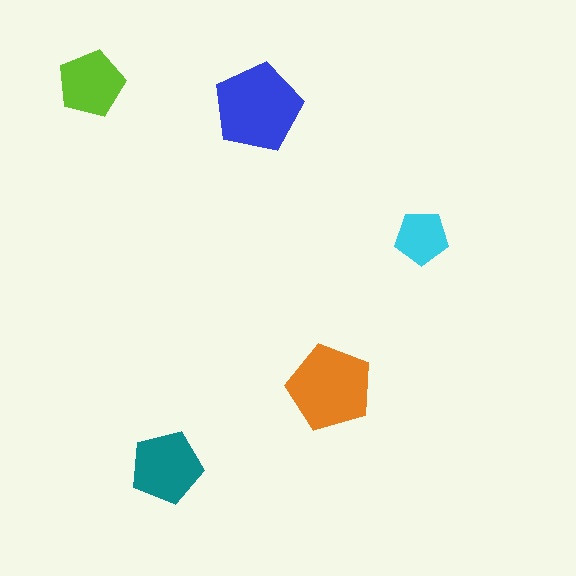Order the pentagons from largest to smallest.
the blue one, the orange one, the teal one, the lime one, the cyan one.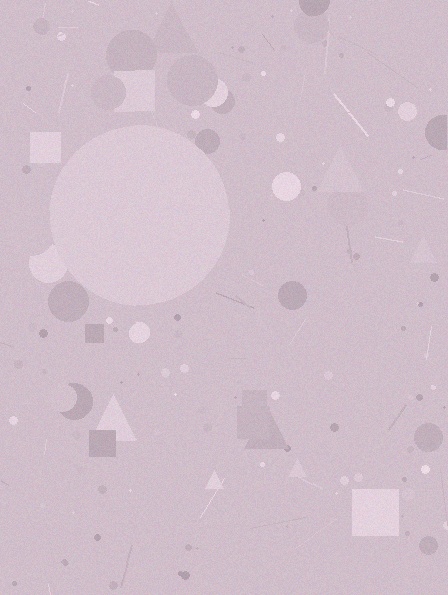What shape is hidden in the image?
A circle is hidden in the image.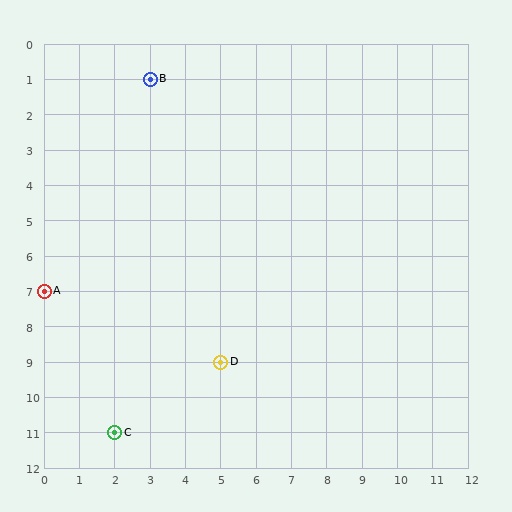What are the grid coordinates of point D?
Point D is at grid coordinates (5, 9).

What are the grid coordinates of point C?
Point C is at grid coordinates (2, 11).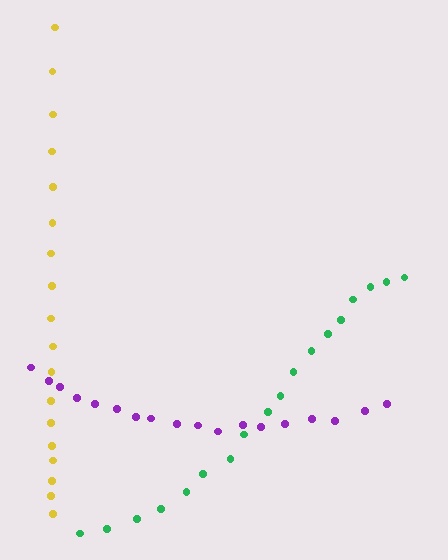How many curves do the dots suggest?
There are 3 distinct paths.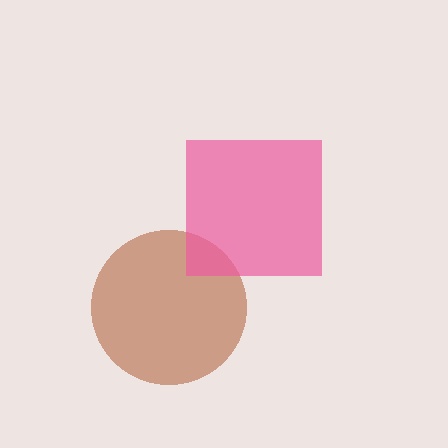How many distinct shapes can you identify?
There are 2 distinct shapes: a brown circle, a pink square.